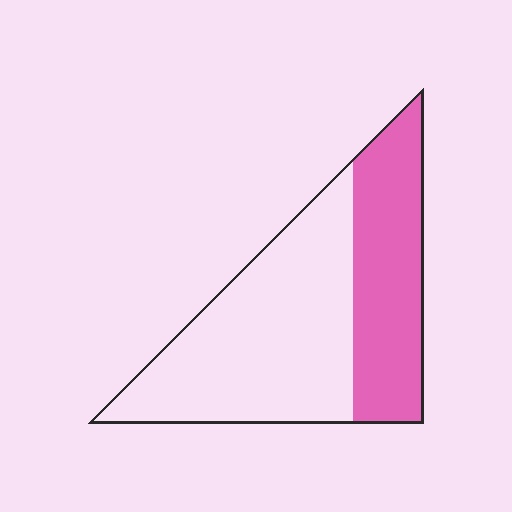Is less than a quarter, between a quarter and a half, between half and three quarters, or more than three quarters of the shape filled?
Between a quarter and a half.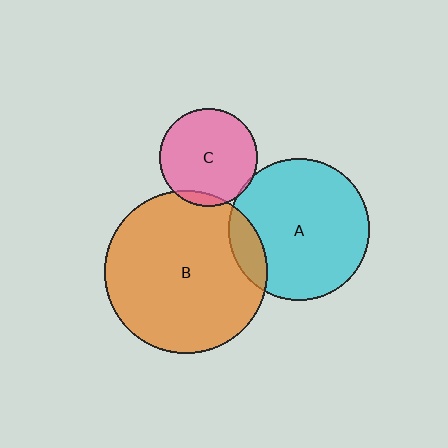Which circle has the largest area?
Circle B (orange).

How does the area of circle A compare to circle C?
Approximately 2.1 times.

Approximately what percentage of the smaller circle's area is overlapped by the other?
Approximately 5%.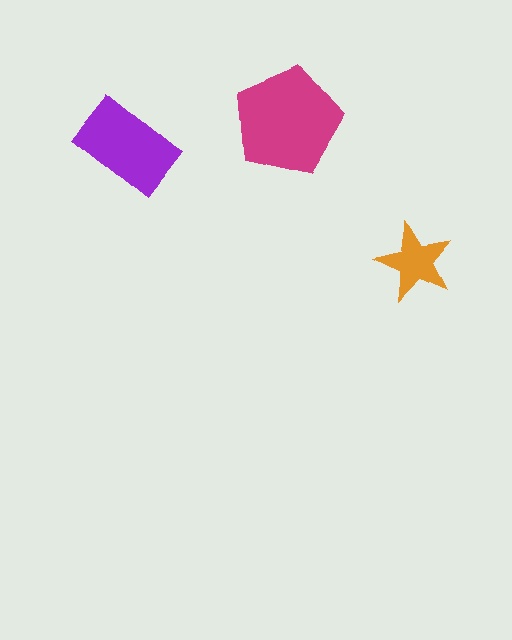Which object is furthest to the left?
The purple rectangle is leftmost.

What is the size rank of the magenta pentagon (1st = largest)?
1st.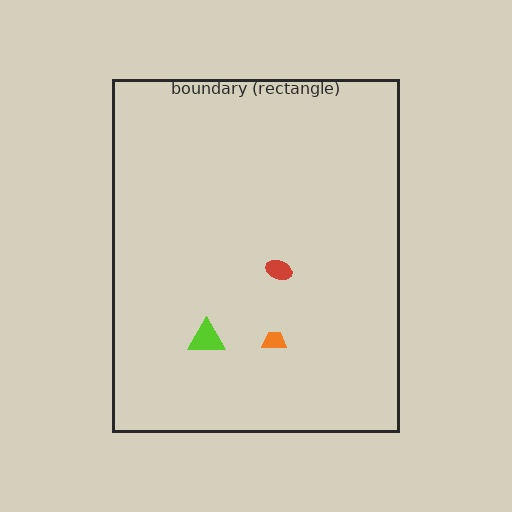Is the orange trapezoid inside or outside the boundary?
Inside.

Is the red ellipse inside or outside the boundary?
Inside.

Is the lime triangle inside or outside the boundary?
Inside.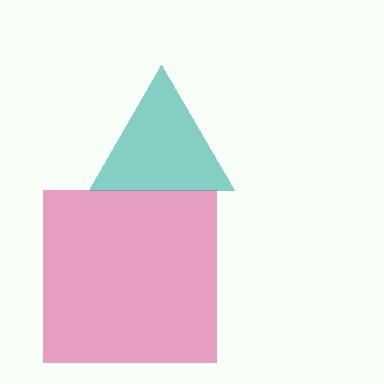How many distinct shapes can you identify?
There are 2 distinct shapes: a pink square, a teal triangle.